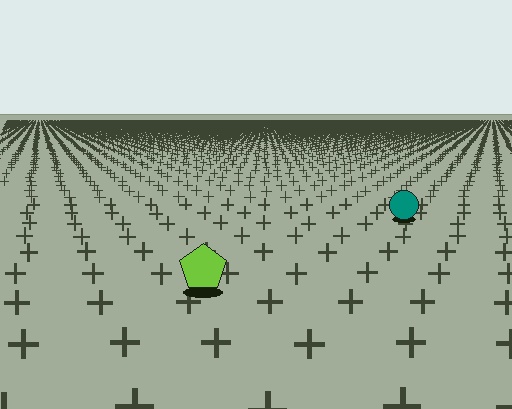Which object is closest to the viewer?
The lime pentagon is closest. The texture marks near it are larger and more spread out.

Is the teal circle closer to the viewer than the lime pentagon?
No. The lime pentagon is closer — you can tell from the texture gradient: the ground texture is coarser near it.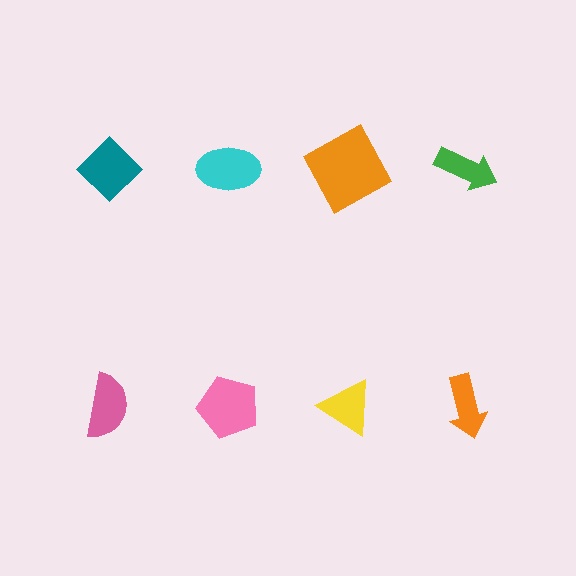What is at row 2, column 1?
A pink semicircle.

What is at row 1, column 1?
A teal diamond.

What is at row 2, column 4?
An orange arrow.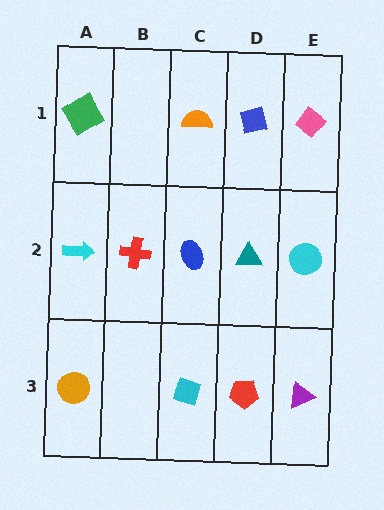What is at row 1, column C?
An orange semicircle.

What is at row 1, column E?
A pink diamond.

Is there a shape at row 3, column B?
No, that cell is empty.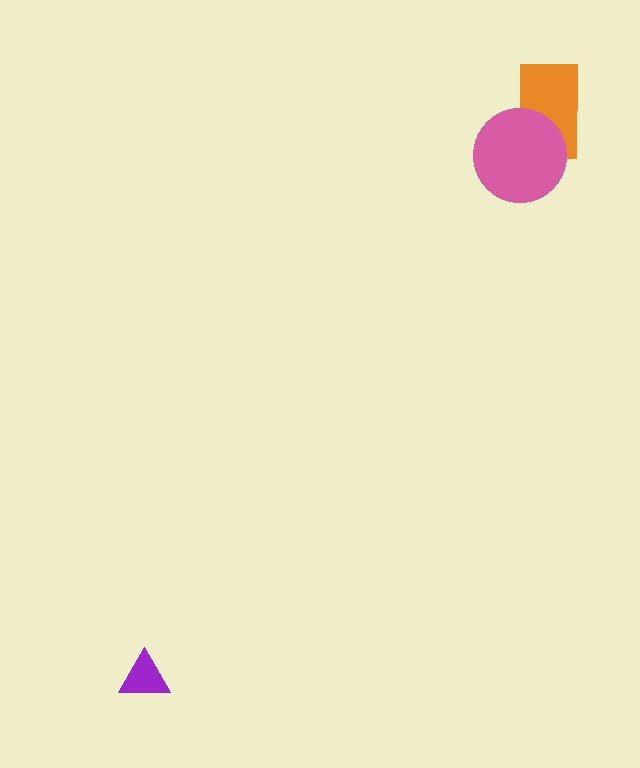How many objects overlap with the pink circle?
1 object overlaps with the pink circle.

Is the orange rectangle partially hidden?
Yes, it is partially covered by another shape.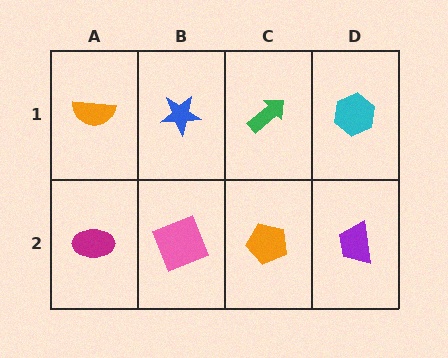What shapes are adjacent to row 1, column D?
A purple trapezoid (row 2, column D), a green arrow (row 1, column C).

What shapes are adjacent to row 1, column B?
A pink square (row 2, column B), an orange semicircle (row 1, column A), a green arrow (row 1, column C).